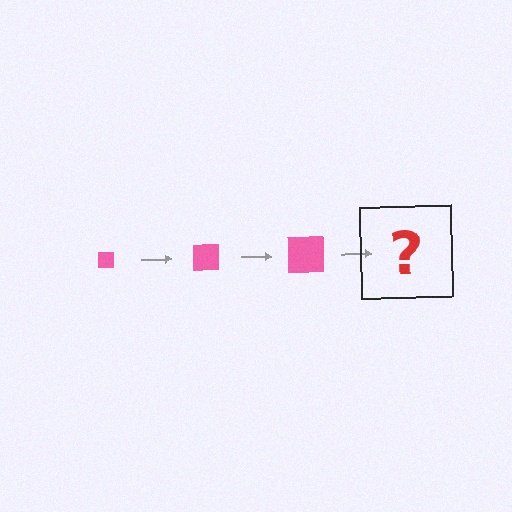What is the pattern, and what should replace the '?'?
The pattern is that the square gets progressively larger each step. The '?' should be a pink square, larger than the previous one.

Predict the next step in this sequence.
The next step is a pink square, larger than the previous one.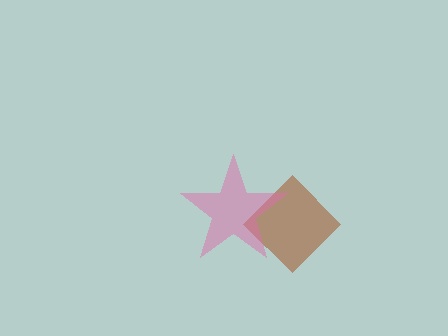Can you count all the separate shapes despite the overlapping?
Yes, there are 2 separate shapes.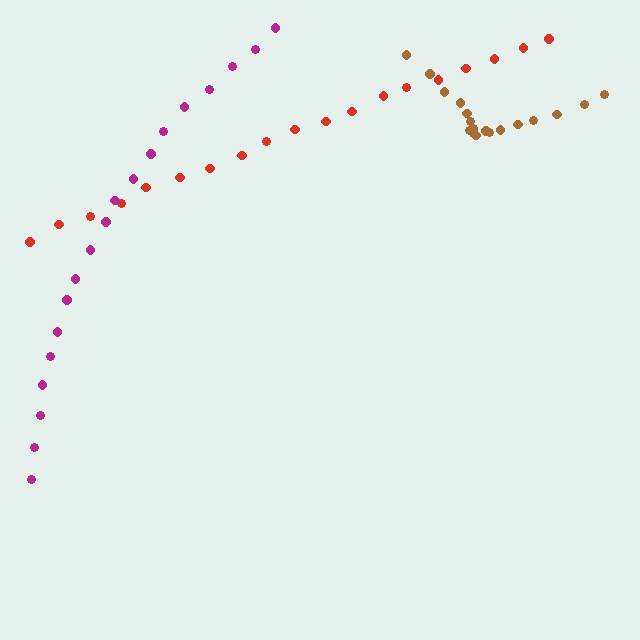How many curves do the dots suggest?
There are 3 distinct paths.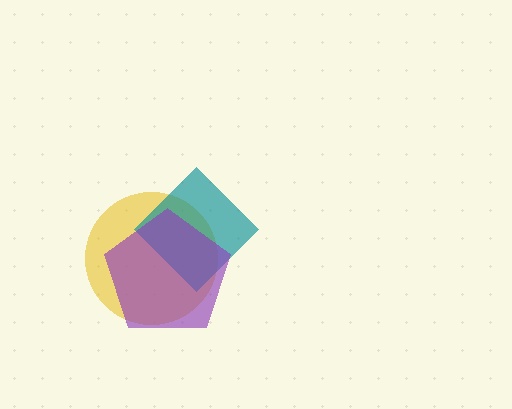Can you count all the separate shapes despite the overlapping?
Yes, there are 3 separate shapes.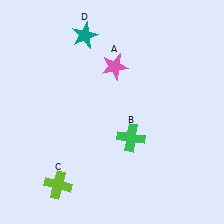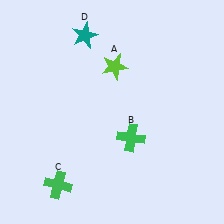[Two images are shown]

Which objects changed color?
A changed from pink to lime. C changed from lime to green.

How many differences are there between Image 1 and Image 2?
There are 2 differences between the two images.